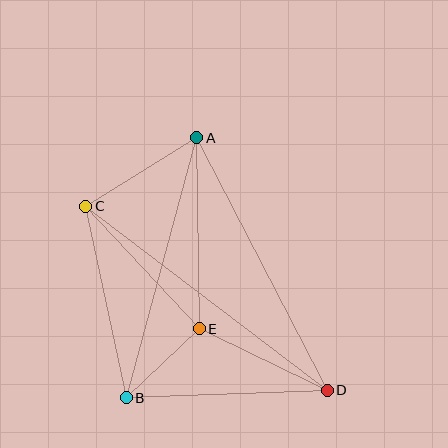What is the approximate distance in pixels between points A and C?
The distance between A and C is approximately 130 pixels.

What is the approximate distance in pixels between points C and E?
The distance between C and E is approximately 167 pixels.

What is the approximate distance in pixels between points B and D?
The distance between B and D is approximately 201 pixels.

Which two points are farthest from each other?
Points C and D are farthest from each other.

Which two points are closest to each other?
Points B and E are closest to each other.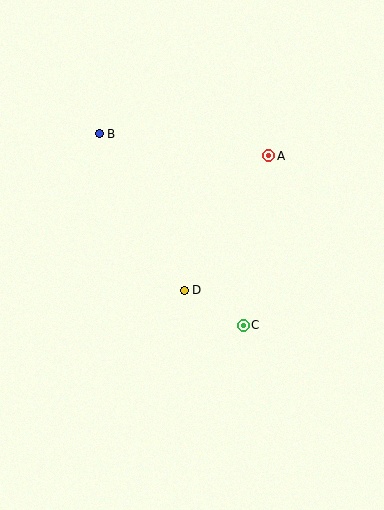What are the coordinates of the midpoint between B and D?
The midpoint between B and D is at (142, 212).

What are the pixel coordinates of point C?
Point C is at (243, 325).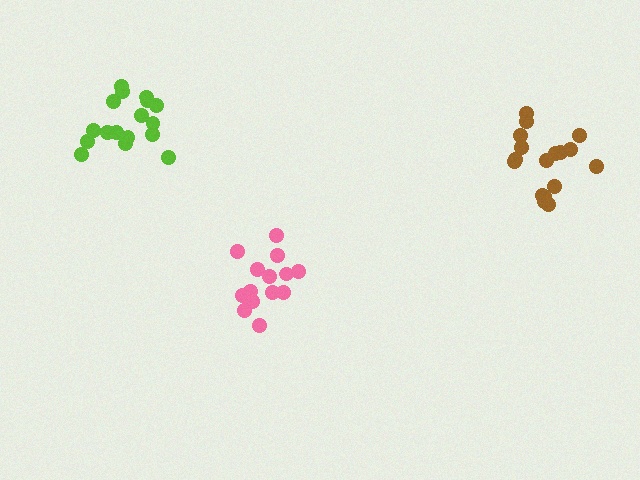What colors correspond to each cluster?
The clusters are colored: pink, brown, lime.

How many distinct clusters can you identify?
There are 3 distinct clusters.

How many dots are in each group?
Group 1: 14 dots, Group 2: 17 dots, Group 3: 17 dots (48 total).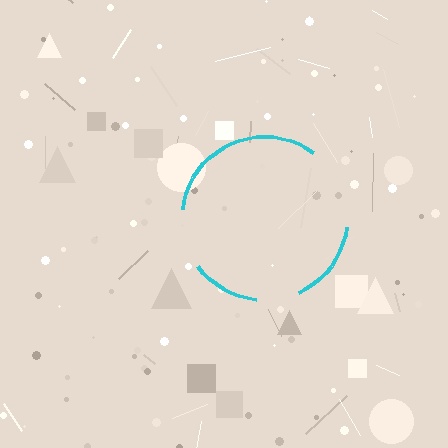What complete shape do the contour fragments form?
The contour fragments form a circle.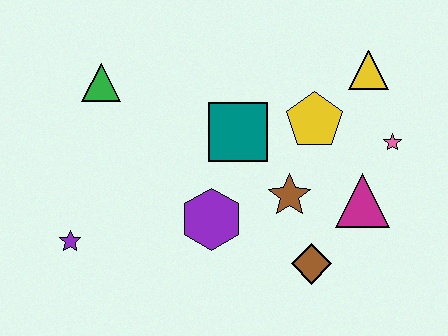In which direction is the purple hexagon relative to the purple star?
The purple hexagon is to the right of the purple star.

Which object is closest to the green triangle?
The teal square is closest to the green triangle.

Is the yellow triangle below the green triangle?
No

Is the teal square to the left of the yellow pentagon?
Yes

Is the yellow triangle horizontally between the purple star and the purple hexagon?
No